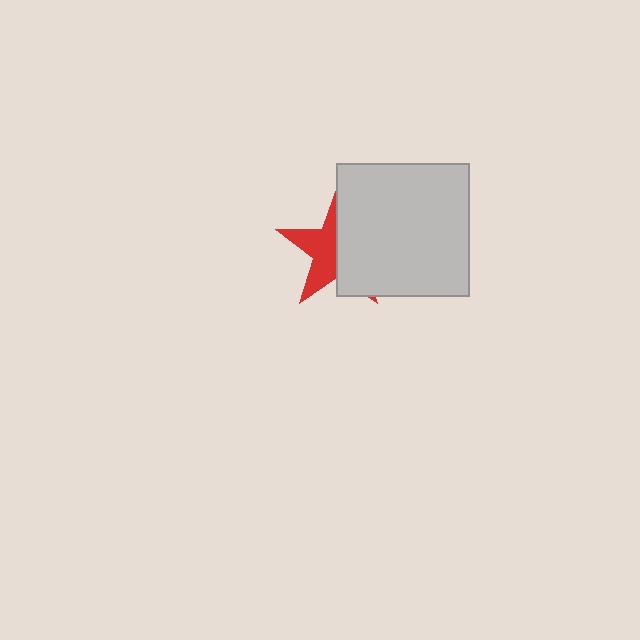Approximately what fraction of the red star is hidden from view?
Roughly 55% of the red star is hidden behind the light gray square.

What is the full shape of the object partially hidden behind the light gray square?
The partially hidden object is a red star.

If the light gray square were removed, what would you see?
You would see the complete red star.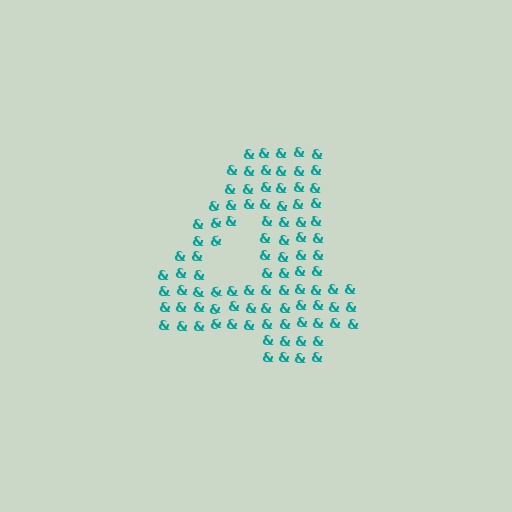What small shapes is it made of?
It is made of small ampersands.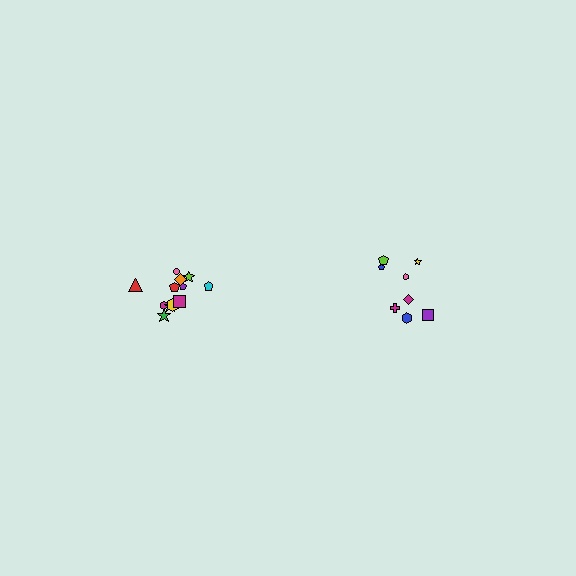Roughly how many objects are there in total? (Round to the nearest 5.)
Roughly 20 objects in total.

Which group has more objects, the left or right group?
The left group.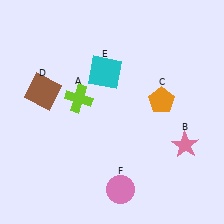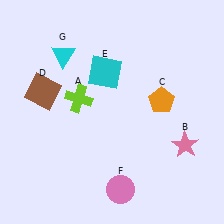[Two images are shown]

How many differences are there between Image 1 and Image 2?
There is 1 difference between the two images.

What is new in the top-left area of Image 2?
A cyan triangle (G) was added in the top-left area of Image 2.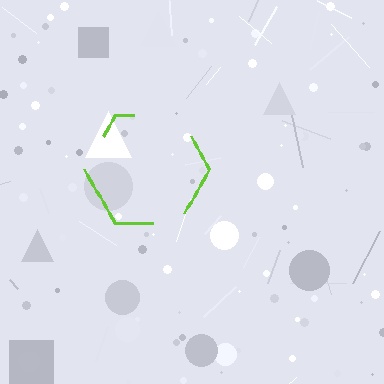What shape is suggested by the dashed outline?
The dashed outline suggests a hexagon.